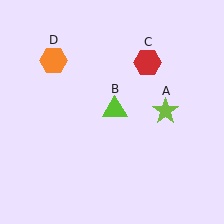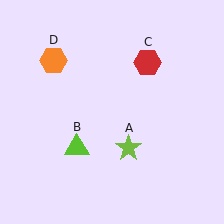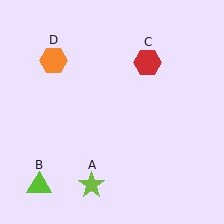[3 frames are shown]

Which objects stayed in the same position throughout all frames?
Red hexagon (object C) and orange hexagon (object D) remained stationary.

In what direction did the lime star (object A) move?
The lime star (object A) moved down and to the left.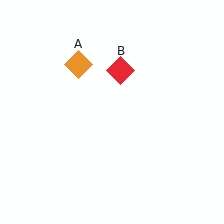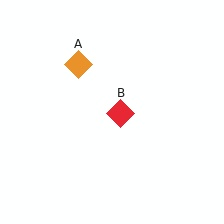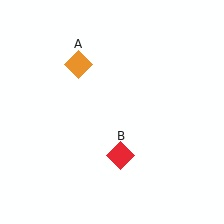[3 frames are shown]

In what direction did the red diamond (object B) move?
The red diamond (object B) moved down.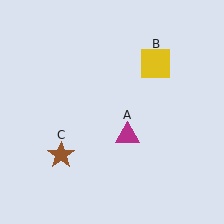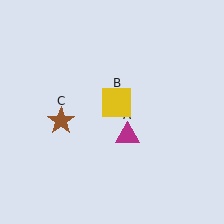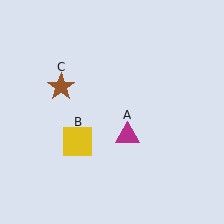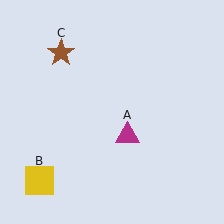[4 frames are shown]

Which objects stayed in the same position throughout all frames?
Magenta triangle (object A) remained stationary.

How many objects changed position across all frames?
2 objects changed position: yellow square (object B), brown star (object C).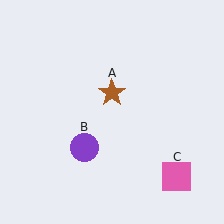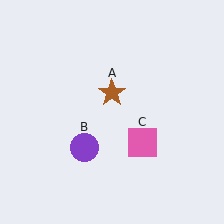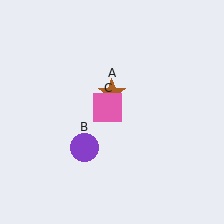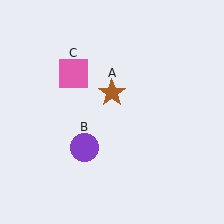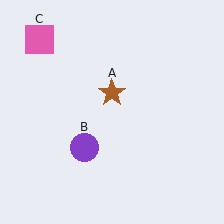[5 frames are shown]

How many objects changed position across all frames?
1 object changed position: pink square (object C).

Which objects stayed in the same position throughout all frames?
Brown star (object A) and purple circle (object B) remained stationary.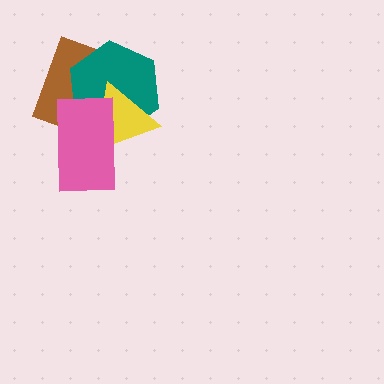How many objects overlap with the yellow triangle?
3 objects overlap with the yellow triangle.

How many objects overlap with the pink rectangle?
3 objects overlap with the pink rectangle.